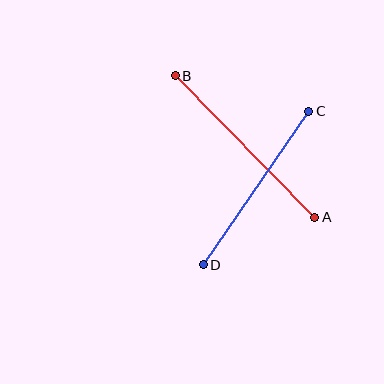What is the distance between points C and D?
The distance is approximately 186 pixels.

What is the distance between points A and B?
The distance is approximately 199 pixels.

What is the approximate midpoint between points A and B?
The midpoint is at approximately (245, 147) pixels.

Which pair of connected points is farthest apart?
Points A and B are farthest apart.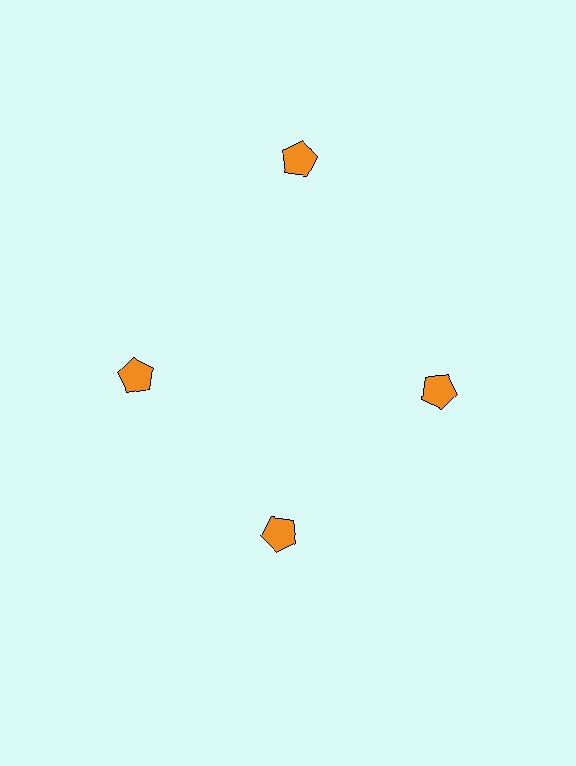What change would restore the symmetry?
The symmetry would be restored by moving it inward, back onto the ring so that all 4 pentagons sit at equal angles and equal distance from the center.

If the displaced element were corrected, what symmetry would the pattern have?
It would have 4-fold rotational symmetry — the pattern would map onto itself every 90 degrees.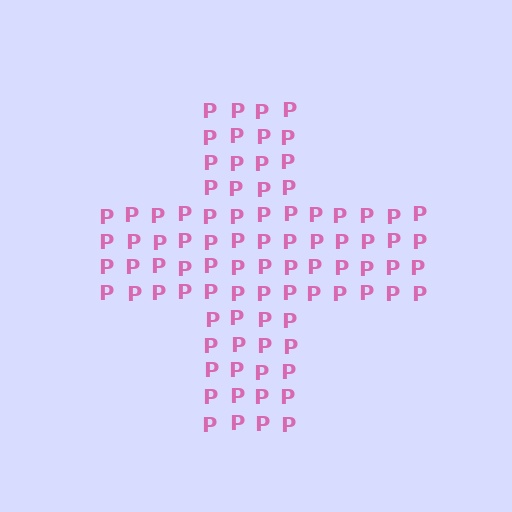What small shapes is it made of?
It is made of small letter P's.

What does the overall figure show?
The overall figure shows a cross.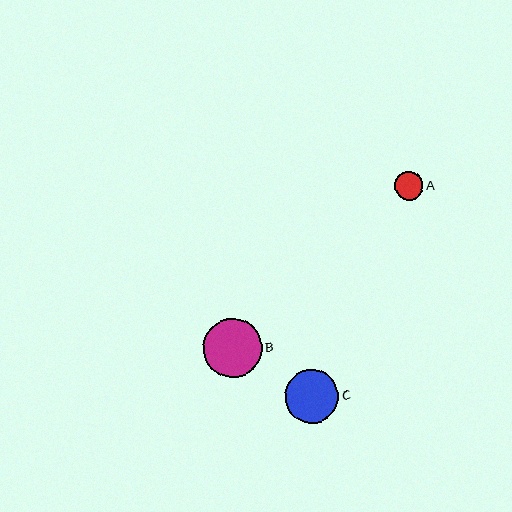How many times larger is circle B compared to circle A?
Circle B is approximately 2.1 times the size of circle A.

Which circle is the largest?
Circle B is the largest with a size of approximately 59 pixels.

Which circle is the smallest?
Circle A is the smallest with a size of approximately 28 pixels.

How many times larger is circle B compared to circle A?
Circle B is approximately 2.1 times the size of circle A.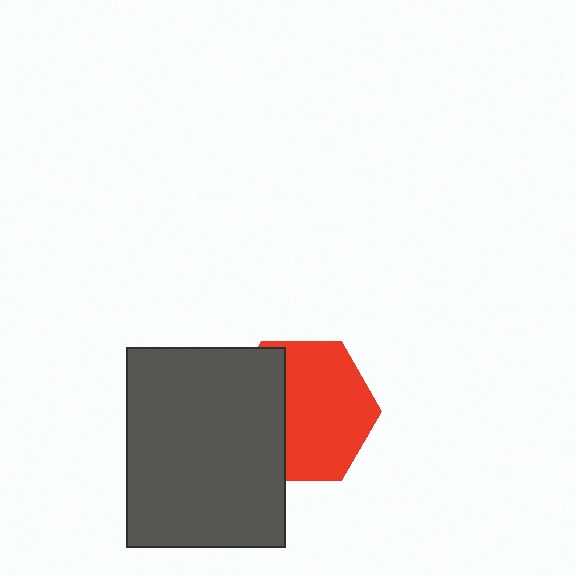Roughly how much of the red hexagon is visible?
About half of it is visible (roughly 64%).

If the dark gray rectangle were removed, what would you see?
You would see the complete red hexagon.